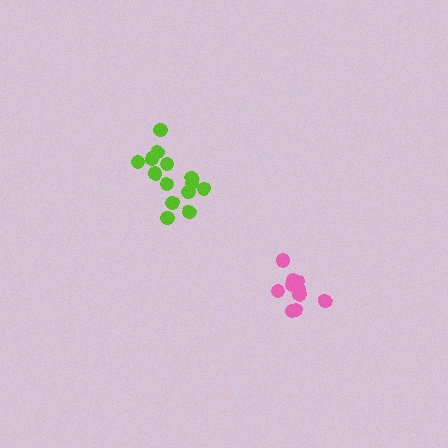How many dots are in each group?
Group 1: 14 dots, Group 2: 10 dots (24 total).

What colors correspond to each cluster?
The clusters are colored: lime, pink.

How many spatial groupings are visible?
There are 2 spatial groupings.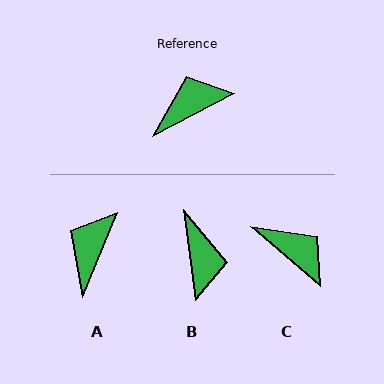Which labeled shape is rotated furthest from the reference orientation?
B, about 110 degrees away.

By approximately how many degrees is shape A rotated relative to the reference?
Approximately 40 degrees counter-clockwise.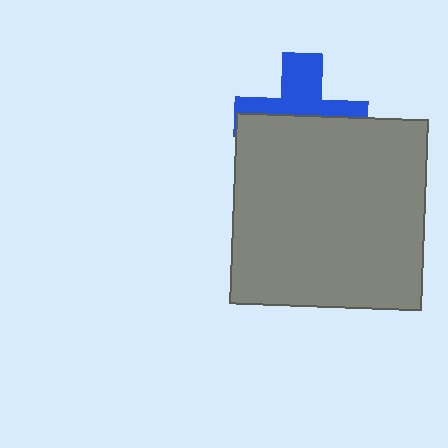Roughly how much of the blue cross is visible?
A small part of it is visible (roughly 43%).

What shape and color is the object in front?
The object in front is a gray square.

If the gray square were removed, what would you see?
You would see the complete blue cross.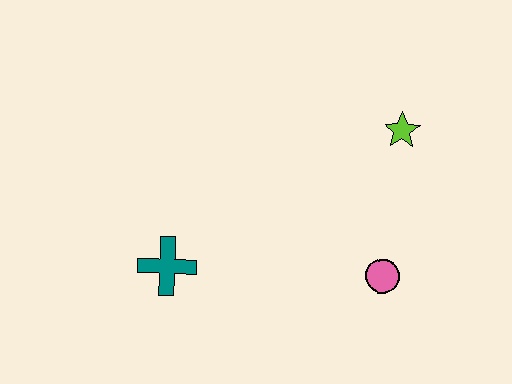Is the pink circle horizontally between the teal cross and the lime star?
Yes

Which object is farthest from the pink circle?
The teal cross is farthest from the pink circle.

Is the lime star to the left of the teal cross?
No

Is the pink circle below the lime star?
Yes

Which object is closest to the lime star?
The pink circle is closest to the lime star.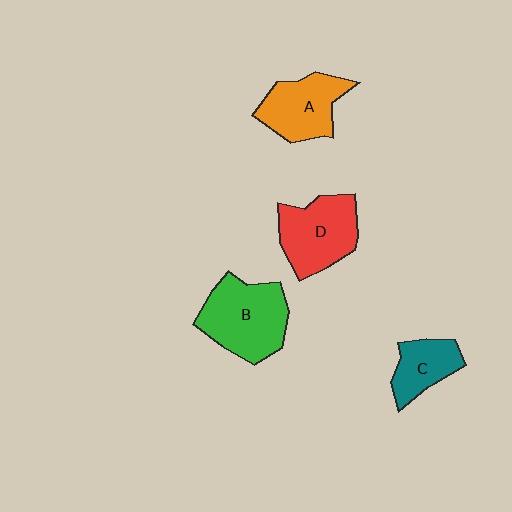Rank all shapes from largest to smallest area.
From largest to smallest: B (green), D (red), A (orange), C (teal).